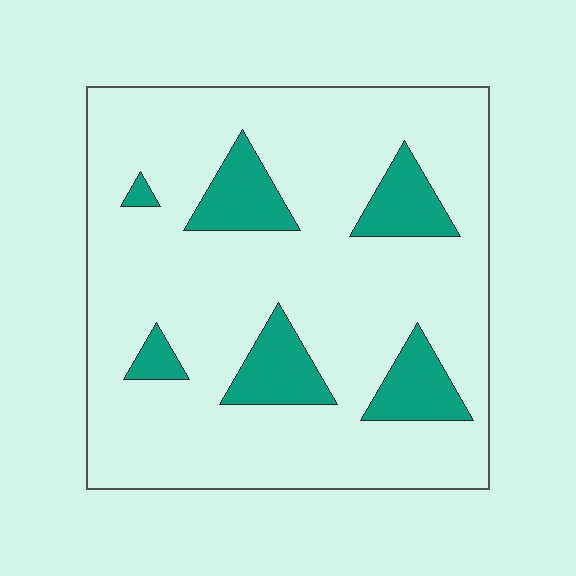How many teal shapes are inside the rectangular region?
6.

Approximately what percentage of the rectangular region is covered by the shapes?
Approximately 15%.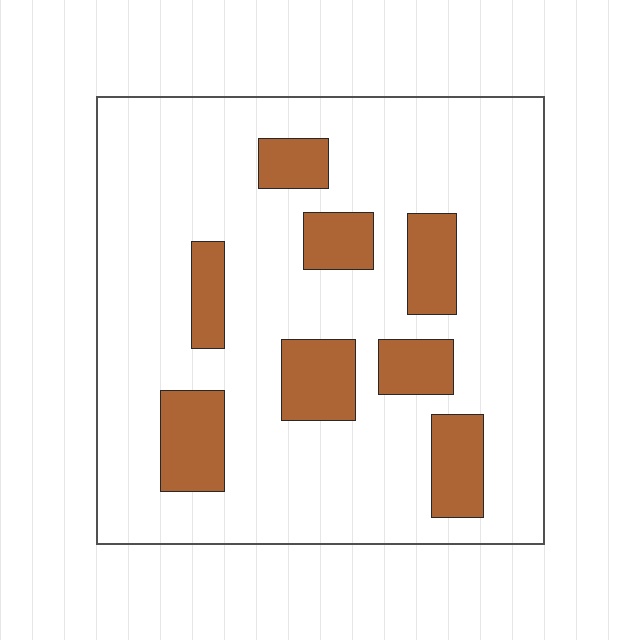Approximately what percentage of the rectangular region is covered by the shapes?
Approximately 20%.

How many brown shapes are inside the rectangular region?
8.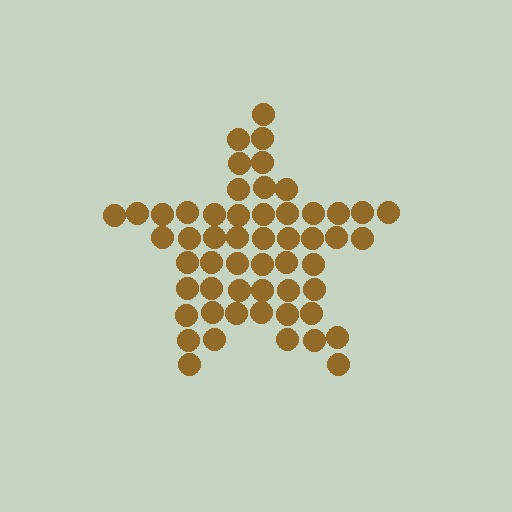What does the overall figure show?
The overall figure shows a star.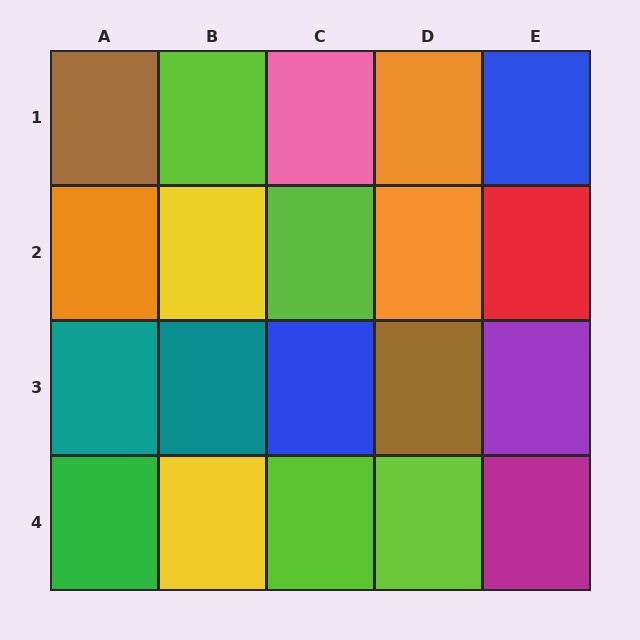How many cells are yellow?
2 cells are yellow.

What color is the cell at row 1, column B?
Lime.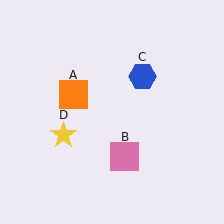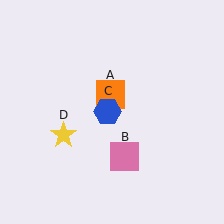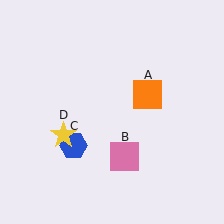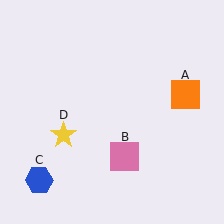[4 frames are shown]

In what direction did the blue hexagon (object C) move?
The blue hexagon (object C) moved down and to the left.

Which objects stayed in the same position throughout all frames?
Pink square (object B) and yellow star (object D) remained stationary.